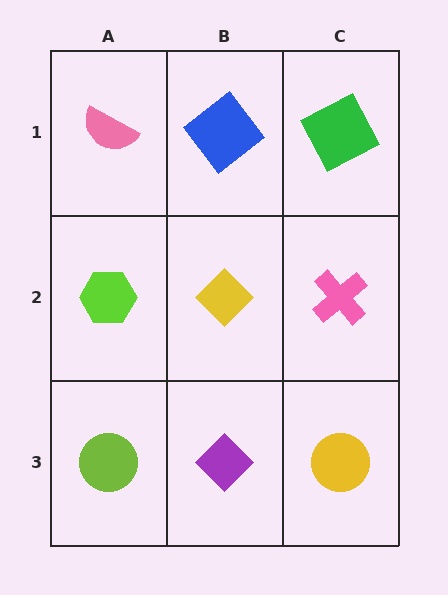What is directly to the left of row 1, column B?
A pink semicircle.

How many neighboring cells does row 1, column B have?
3.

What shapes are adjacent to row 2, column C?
A green square (row 1, column C), a yellow circle (row 3, column C), a yellow diamond (row 2, column B).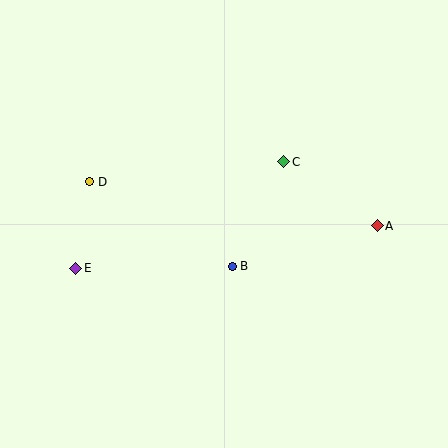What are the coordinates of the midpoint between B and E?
The midpoint between B and E is at (154, 267).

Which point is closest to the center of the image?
Point B at (232, 266) is closest to the center.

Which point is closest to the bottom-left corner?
Point E is closest to the bottom-left corner.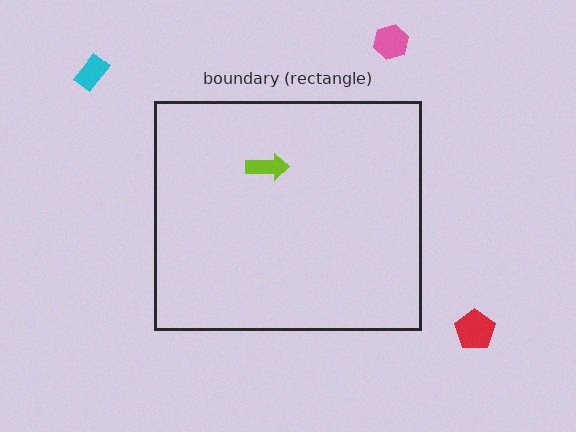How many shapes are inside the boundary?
1 inside, 3 outside.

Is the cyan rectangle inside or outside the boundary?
Outside.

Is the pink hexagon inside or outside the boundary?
Outside.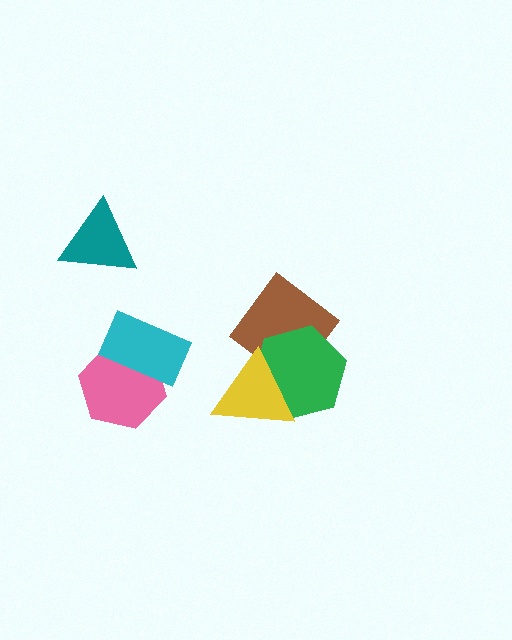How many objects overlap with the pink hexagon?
1 object overlaps with the pink hexagon.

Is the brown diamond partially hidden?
Yes, it is partially covered by another shape.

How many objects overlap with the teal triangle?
0 objects overlap with the teal triangle.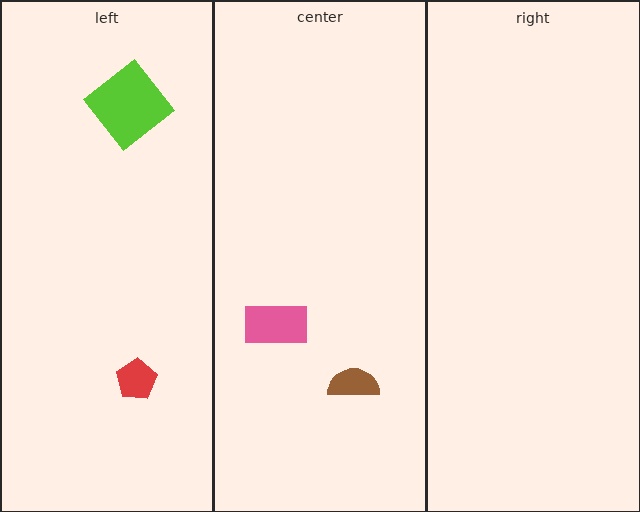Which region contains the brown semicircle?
The center region.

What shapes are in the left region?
The red pentagon, the lime diamond.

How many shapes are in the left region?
2.